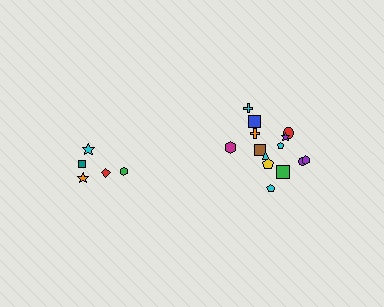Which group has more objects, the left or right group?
The right group.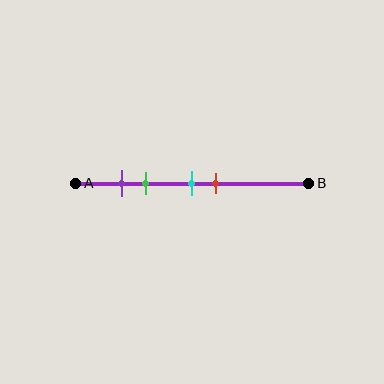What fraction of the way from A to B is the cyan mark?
The cyan mark is approximately 50% (0.5) of the way from A to B.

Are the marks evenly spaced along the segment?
No, the marks are not evenly spaced.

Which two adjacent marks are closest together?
The purple and green marks are the closest adjacent pair.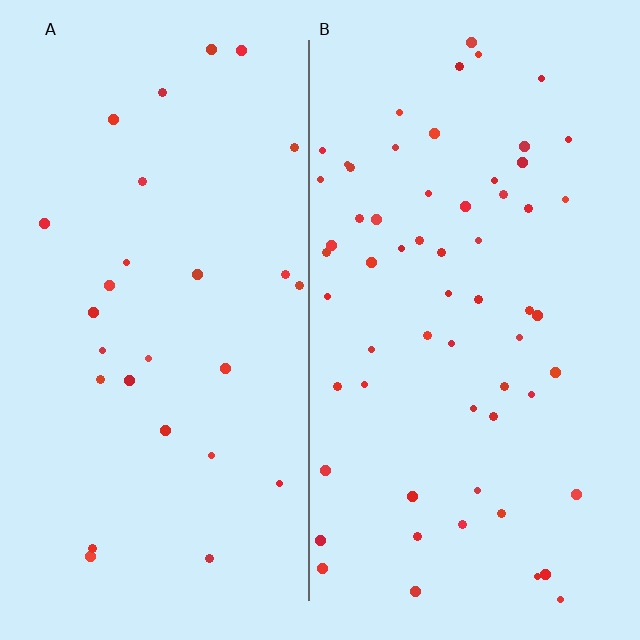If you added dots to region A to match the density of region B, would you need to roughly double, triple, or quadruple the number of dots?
Approximately double.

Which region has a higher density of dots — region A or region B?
B (the right).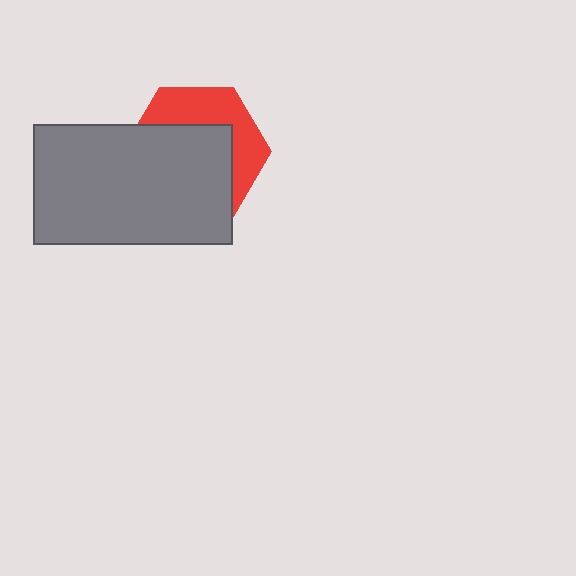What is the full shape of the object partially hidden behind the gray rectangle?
The partially hidden object is a red hexagon.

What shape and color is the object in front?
The object in front is a gray rectangle.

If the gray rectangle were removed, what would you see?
You would see the complete red hexagon.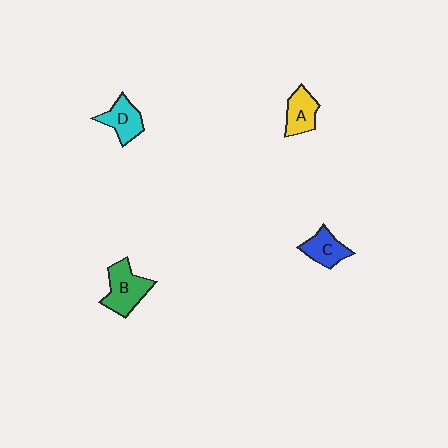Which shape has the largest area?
Shape B (green).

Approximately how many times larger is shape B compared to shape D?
Approximately 1.3 times.